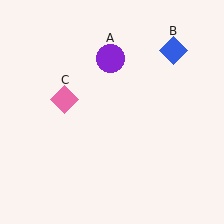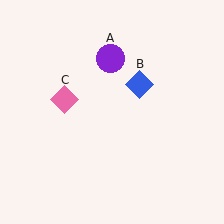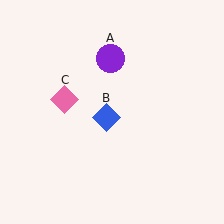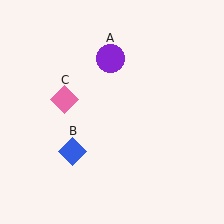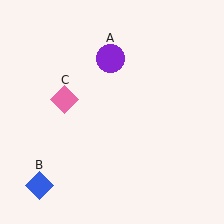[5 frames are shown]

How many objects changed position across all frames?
1 object changed position: blue diamond (object B).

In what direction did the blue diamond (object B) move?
The blue diamond (object B) moved down and to the left.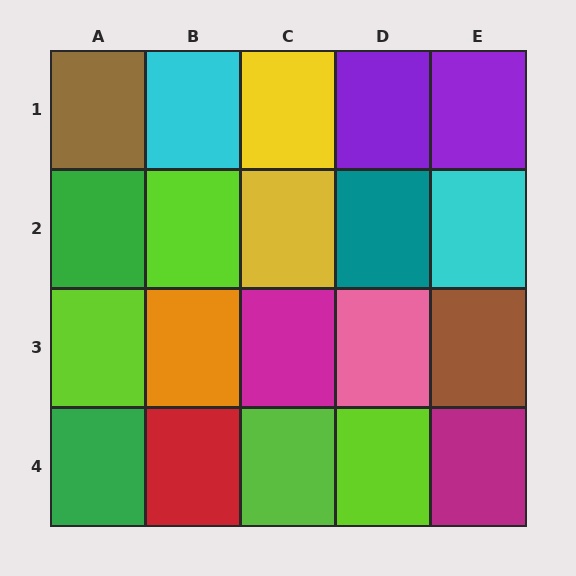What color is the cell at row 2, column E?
Cyan.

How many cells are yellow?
2 cells are yellow.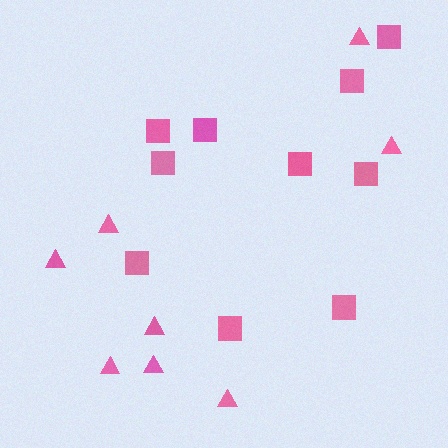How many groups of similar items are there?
There are 2 groups: one group of squares (10) and one group of triangles (8).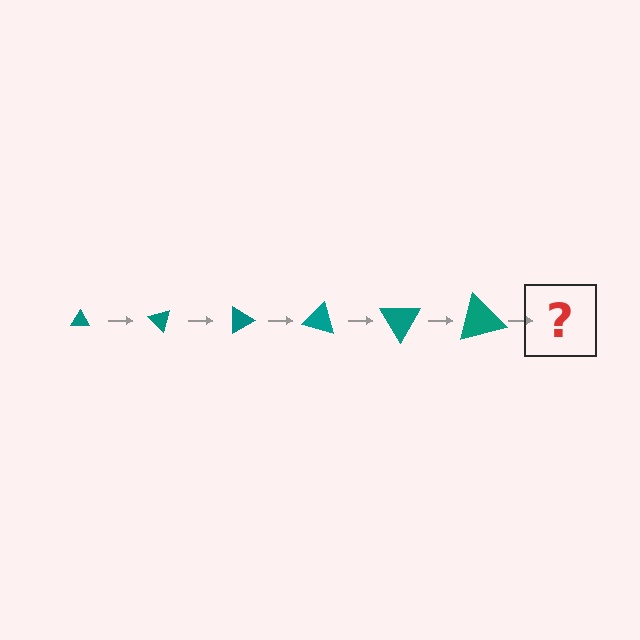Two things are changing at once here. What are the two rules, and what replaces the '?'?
The two rules are that the triangle grows larger each step and it rotates 45 degrees each step. The '?' should be a triangle, larger than the previous one and rotated 270 degrees from the start.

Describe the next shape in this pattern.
It should be a triangle, larger than the previous one and rotated 270 degrees from the start.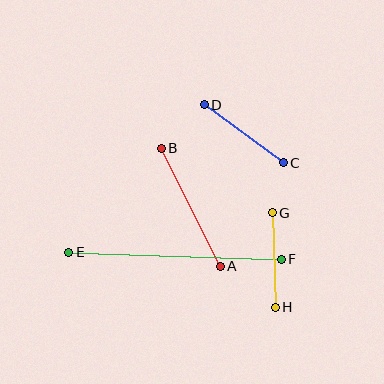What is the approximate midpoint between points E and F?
The midpoint is at approximately (175, 256) pixels.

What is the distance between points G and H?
The distance is approximately 95 pixels.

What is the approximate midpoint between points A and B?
The midpoint is at approximately (191, 207) pixels.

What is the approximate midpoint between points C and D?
The midpoint is at approximately (244, 134) pixels.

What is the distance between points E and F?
The distance is approximately 212 pixels.